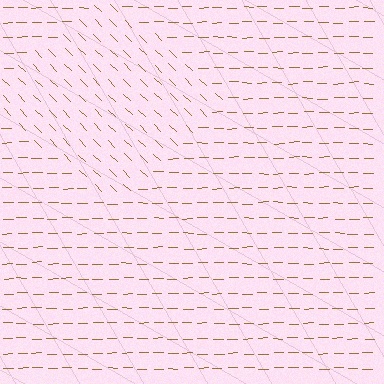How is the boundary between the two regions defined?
The boundary is defined purely by a change in line orientation (approximately 45 degrees difference). All lines are the same color and thickness.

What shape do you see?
I see a diamond.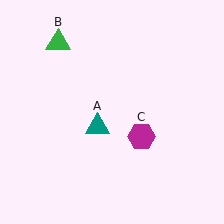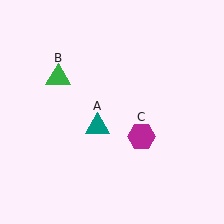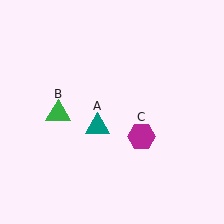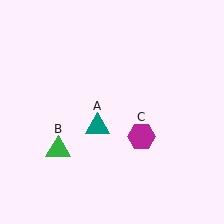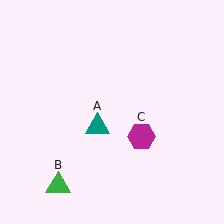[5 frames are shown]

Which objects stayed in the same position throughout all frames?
Teal triangle (object A) and magenta hexagon (object C) remained stationary.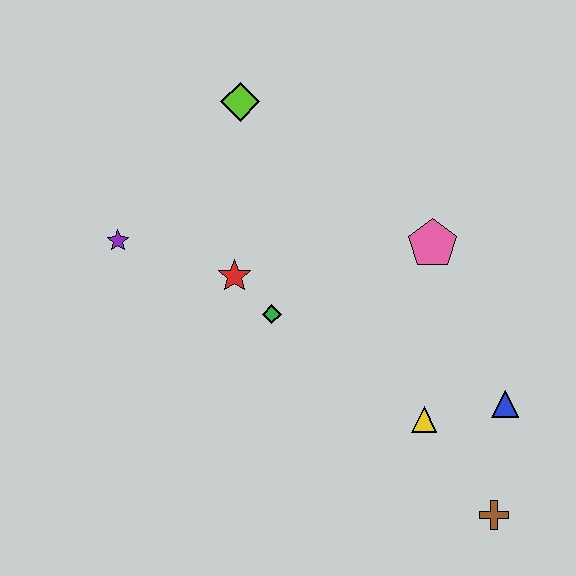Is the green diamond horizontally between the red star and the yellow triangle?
Yes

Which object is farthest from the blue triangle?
The purple star is farthest from the blue triangle.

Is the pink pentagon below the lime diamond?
Yes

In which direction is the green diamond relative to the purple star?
The green diamond is to the right of the purple star.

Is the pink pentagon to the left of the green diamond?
No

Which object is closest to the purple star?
The red star is closest to the purple star.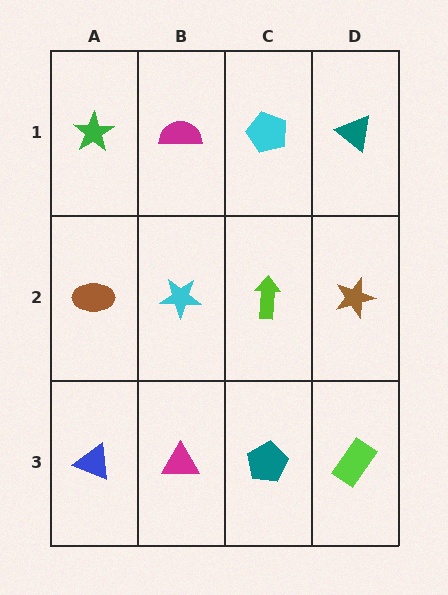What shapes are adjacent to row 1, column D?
A brown star (row 2, column D), a cyan pentagon (row 1, column C).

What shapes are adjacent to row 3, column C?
A lime arrow (row 2, column C), a magenta triangle (row 3, column B), a lime rectangle (row 3, column D).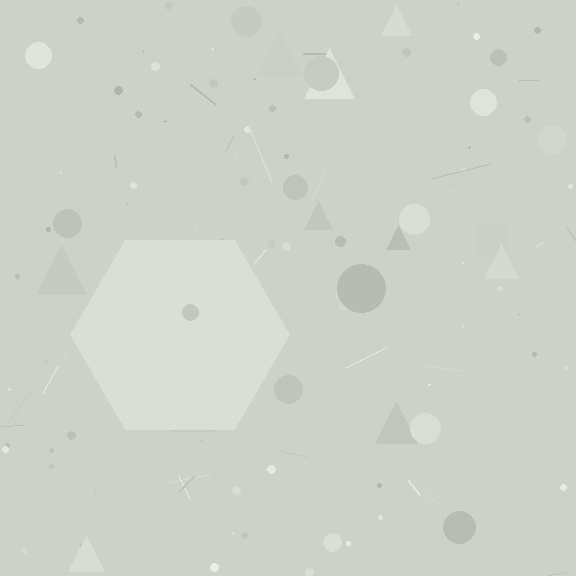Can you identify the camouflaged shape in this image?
The camouflaged shape is a hexagon.